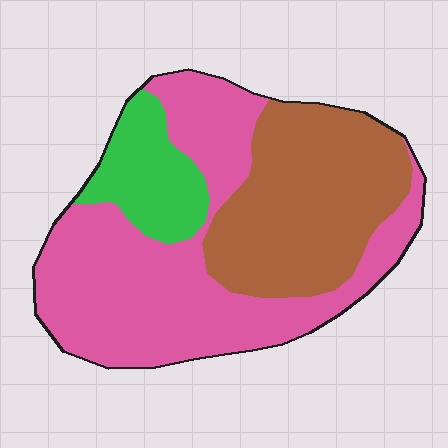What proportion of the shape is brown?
Brown takes up about one third (1/3) of the shape.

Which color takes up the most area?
Pink, at roughly 50%.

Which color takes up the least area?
Green, at roughly 15%.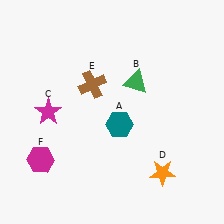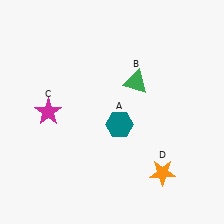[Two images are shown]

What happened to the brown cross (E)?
The brown cross (E) was removed in Image 2. It was in the top-left area of Image 1.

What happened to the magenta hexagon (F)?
The magenta hexagon (F) was removed in Image 2. It was in the bottom-left area of Image 1.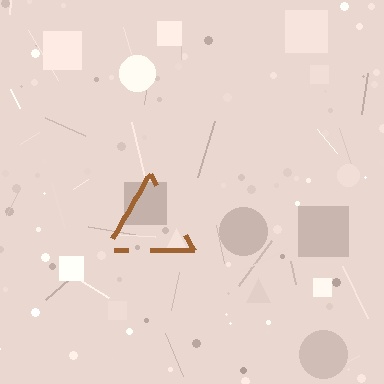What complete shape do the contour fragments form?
The contour fragments form a triangle.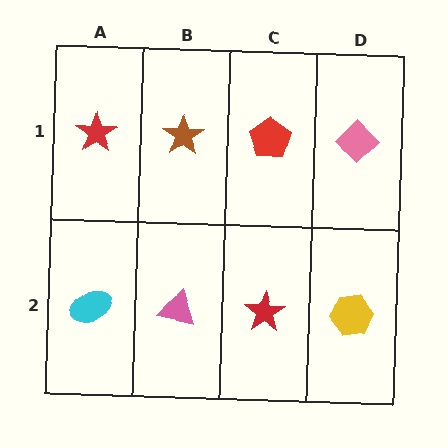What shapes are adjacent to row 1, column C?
A red star (row 2, column C), a brown star (row 1, column B), a pink diamond (row 1, column D).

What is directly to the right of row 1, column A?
A brown star.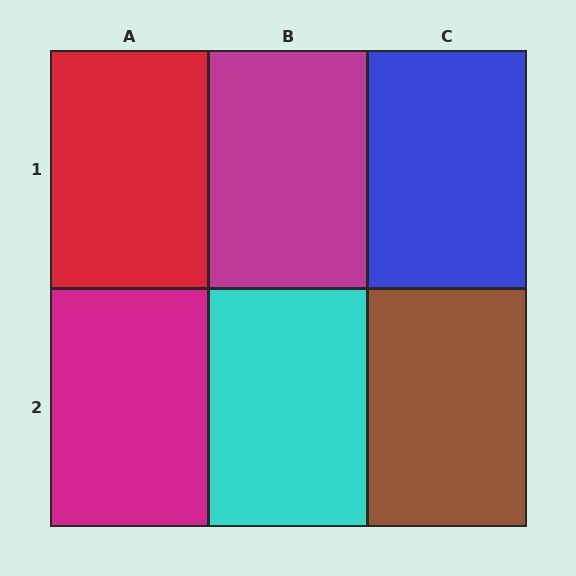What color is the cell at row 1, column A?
Red.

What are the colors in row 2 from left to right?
Magenta, cyan, brown.